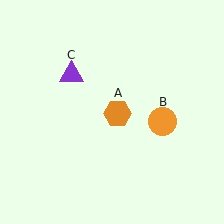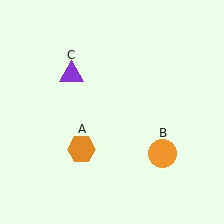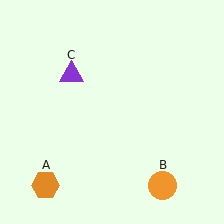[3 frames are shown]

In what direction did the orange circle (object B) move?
The orange circle (object B) moved down.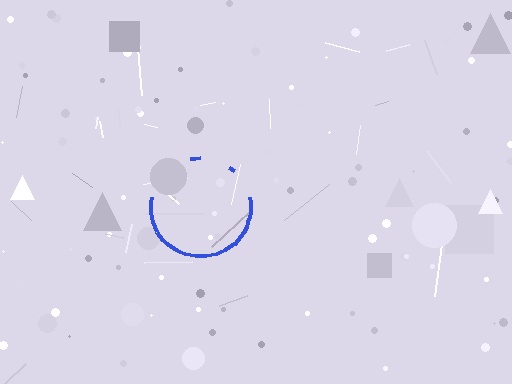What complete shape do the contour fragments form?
The contour fragments form a circle.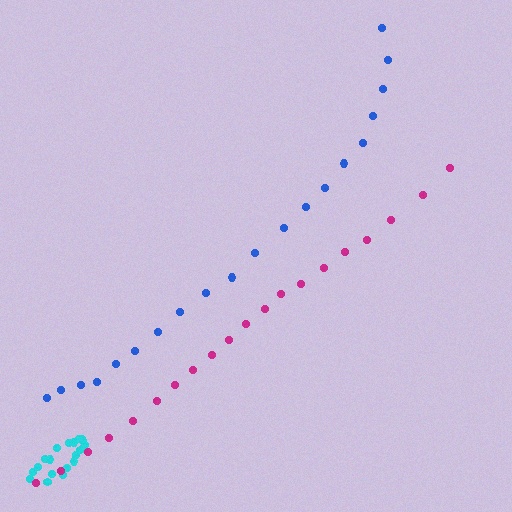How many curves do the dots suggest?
There are 3 distinct paths.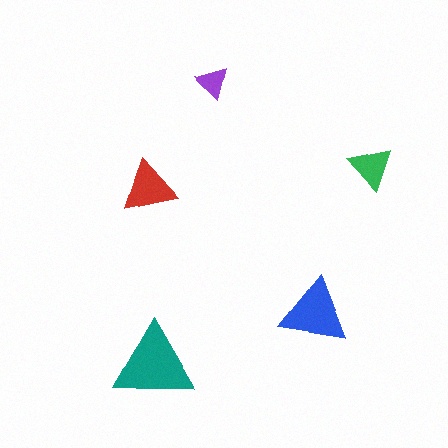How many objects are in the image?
There are 5 objects in the image.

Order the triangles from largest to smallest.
the teal one, the blue one, the red one, the green one, the purple one.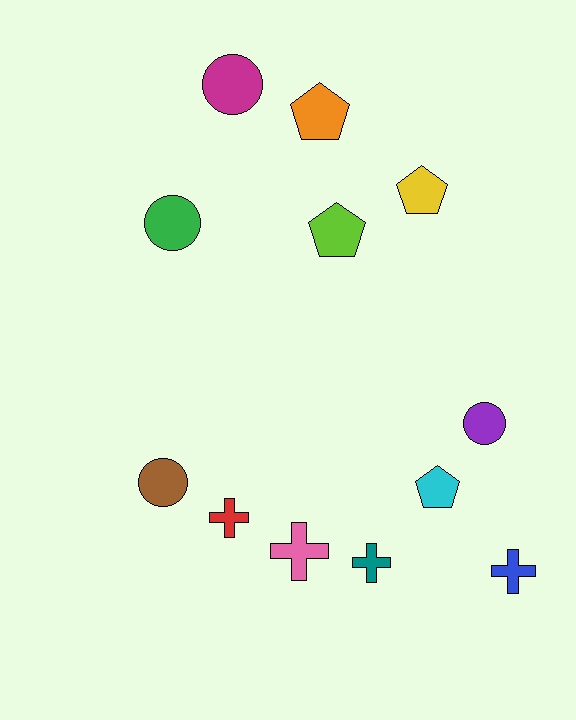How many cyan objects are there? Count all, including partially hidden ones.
There is 1 cyan object.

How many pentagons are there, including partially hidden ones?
There are 4 pentagons.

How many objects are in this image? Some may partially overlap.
There are 12 objects.